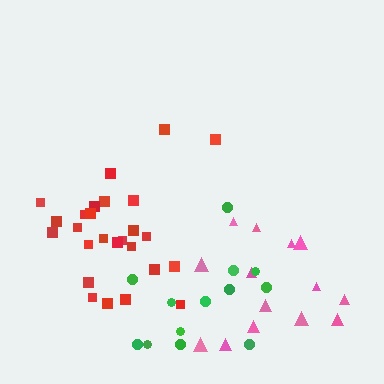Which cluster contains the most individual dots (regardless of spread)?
Red (26).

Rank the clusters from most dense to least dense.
red, green, pink.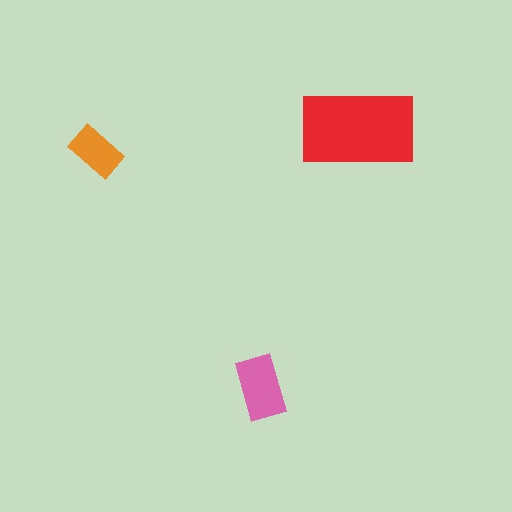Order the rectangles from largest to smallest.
the red one, the pink one, the orange one.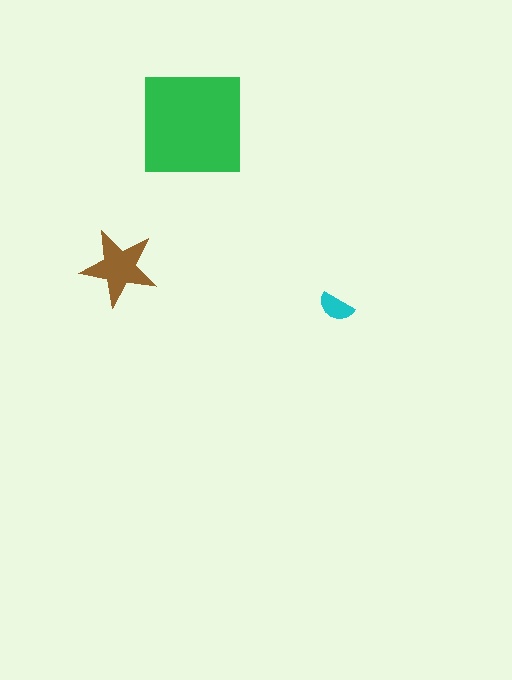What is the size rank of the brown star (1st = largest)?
2nd.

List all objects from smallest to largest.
The cyan semicircle, the brown star, the green square.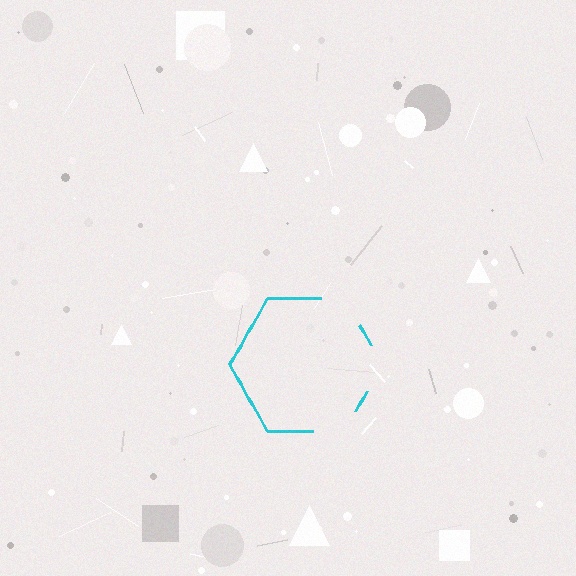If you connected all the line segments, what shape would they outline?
They would outline a hexagon.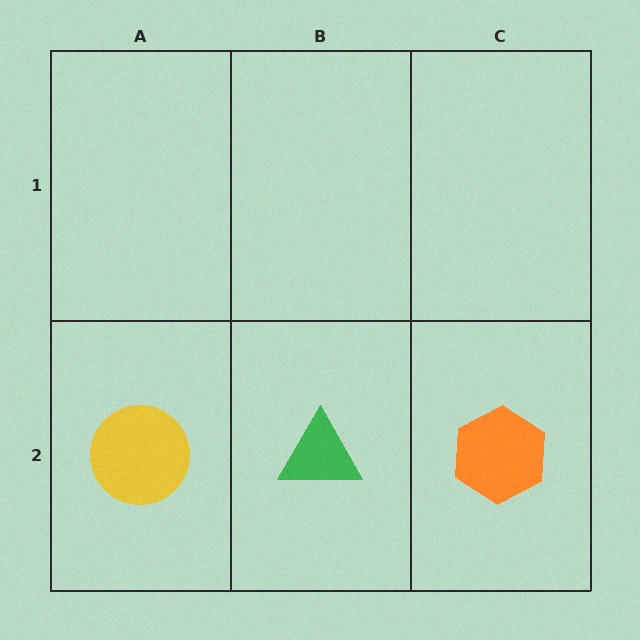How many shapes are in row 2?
3 shapes.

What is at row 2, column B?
A green triangle.